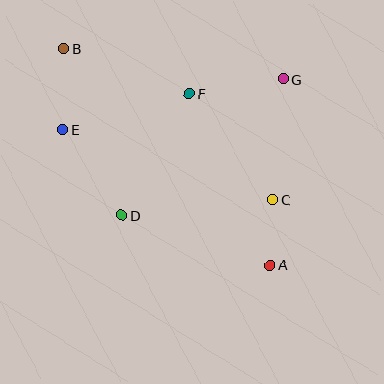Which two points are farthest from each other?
Points A and B are farthest from each other.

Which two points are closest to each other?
Points A and C are closest to each other.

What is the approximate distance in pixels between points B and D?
The distance between B and D is approximately 177 pixels.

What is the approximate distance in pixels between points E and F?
The distance between E and F is approximately 131 pixels.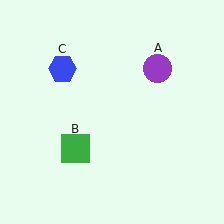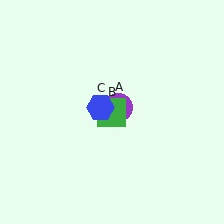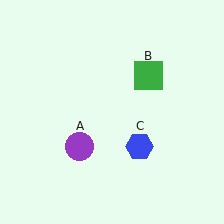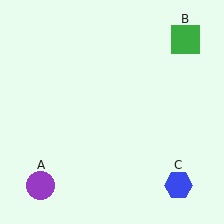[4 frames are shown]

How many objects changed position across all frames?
3 objects changed position: purple circle (object A), green square (object B), blue hexagon (object C).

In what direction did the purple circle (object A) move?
The purple circle (object A) moved down and to the left.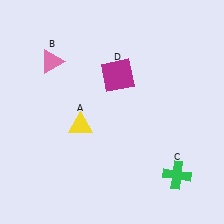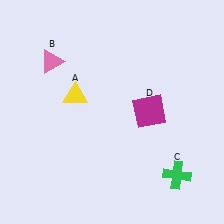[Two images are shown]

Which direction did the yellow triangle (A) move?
The yellow triangle (A) moved up.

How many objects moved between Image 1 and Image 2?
2 objects moved between the two images.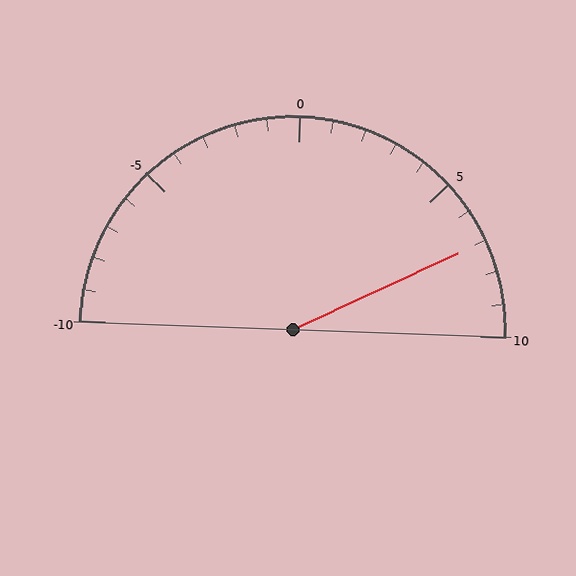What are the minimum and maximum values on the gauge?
The gauge ranges from -10 to 10.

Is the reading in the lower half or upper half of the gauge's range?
The reading is in the upper half of the range (-10 to 10).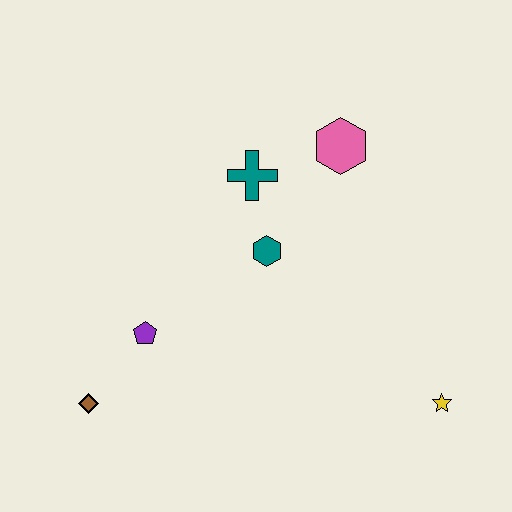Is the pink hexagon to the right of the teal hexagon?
Yes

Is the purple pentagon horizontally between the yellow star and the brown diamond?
Yes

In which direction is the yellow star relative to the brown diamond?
The yellow star is to the right of the brown diamond.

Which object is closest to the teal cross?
The teal hexagon is closest to the teal cross.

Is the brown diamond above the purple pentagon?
No